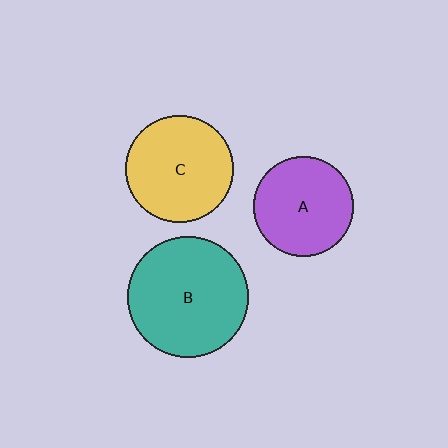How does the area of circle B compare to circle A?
Approximately 1.5 times.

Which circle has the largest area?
Circle B (teal).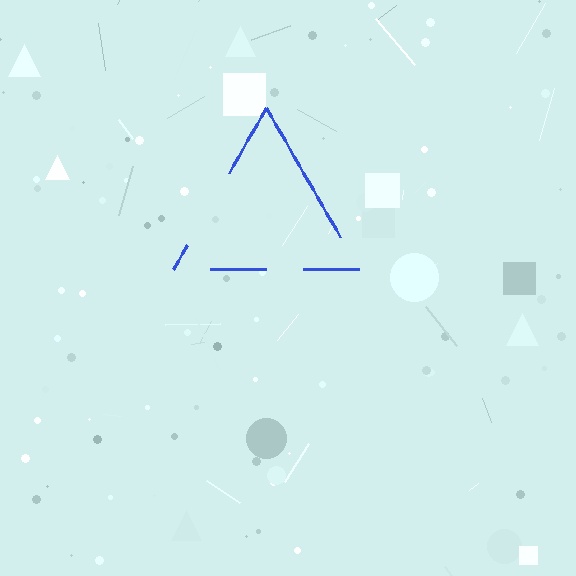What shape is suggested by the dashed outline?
The dashed outline suggests a triangle.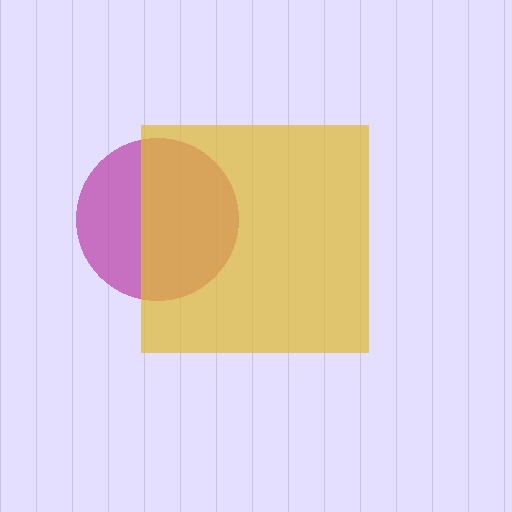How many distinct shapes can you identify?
There are 2 distinct shapes: a magenta circle, a yellow square.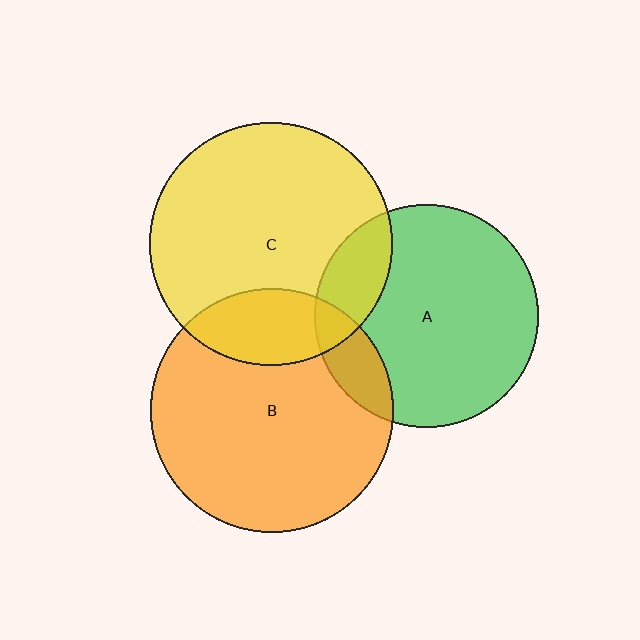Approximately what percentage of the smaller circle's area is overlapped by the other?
Approximately 15%.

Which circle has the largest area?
Circle B (orange).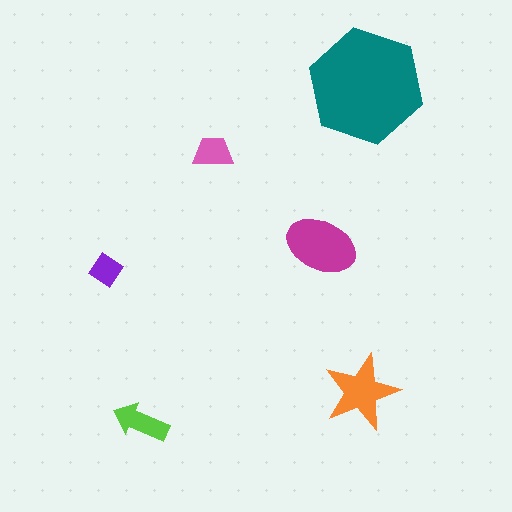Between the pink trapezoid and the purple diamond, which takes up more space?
The pink trapezoid.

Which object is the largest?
The teal hexagon.